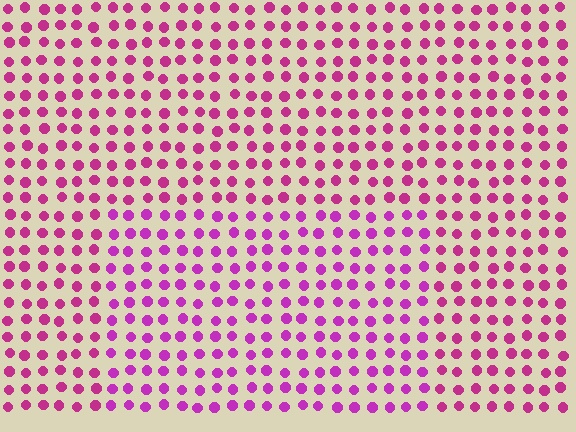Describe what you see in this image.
The image is filled with small magenta elements in a uniform arrangement. A rectangle-shaped region is visible where the elements are tinted to a slightly different hue, forming a subtle color boundary.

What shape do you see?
I see a rectangle.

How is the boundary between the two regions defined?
The boundary is defined purely by a slight shift in hue (about 21 degrees). Spacing, size, and orientation are identical on both sides.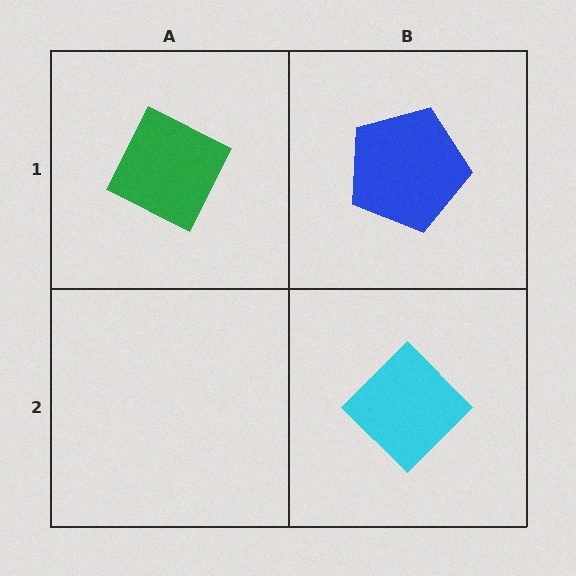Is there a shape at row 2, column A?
No, that cell is empty.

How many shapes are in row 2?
1 shape.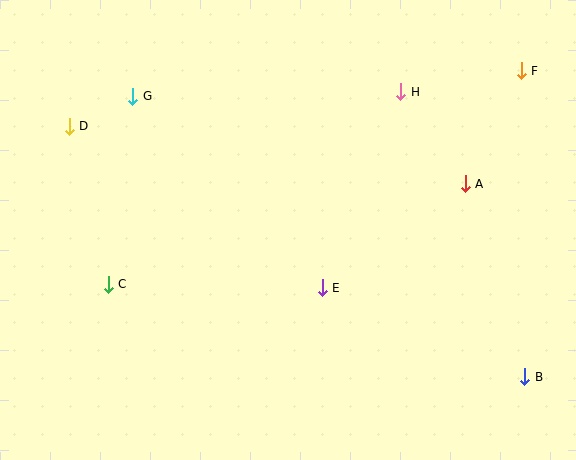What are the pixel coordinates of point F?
Point F is at (521, 71).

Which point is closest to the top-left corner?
Point D is closest to the top-left corner.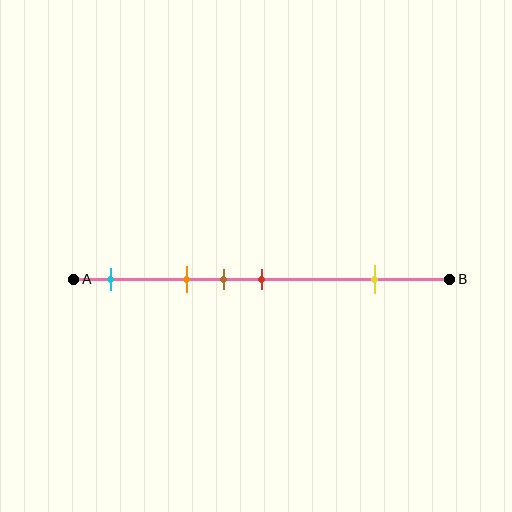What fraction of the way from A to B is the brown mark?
The brown mark is approximately 40% (0.4) of the way from A to B.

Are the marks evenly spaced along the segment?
No, the marks are not evenly spaced.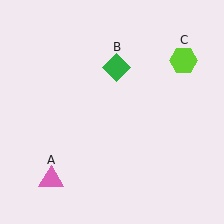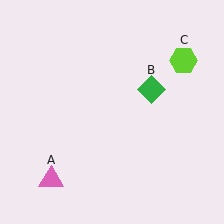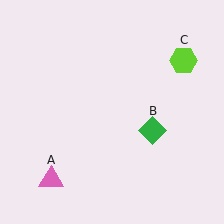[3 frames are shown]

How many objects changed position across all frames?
1 object changed position: green diamond (object B).